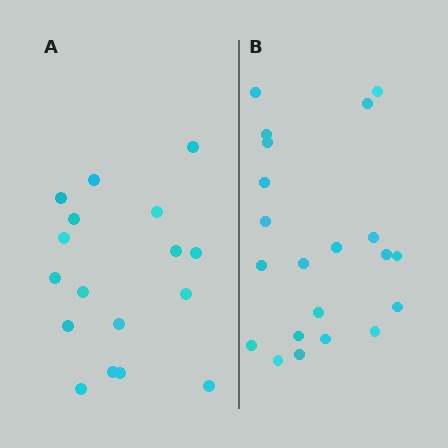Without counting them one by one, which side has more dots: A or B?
Region B (the right region) has more dots.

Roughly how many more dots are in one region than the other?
Region B has about 4 more dots than region A.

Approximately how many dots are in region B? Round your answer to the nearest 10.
About 20 dots. (The exact count is 21, which rounds to 20.)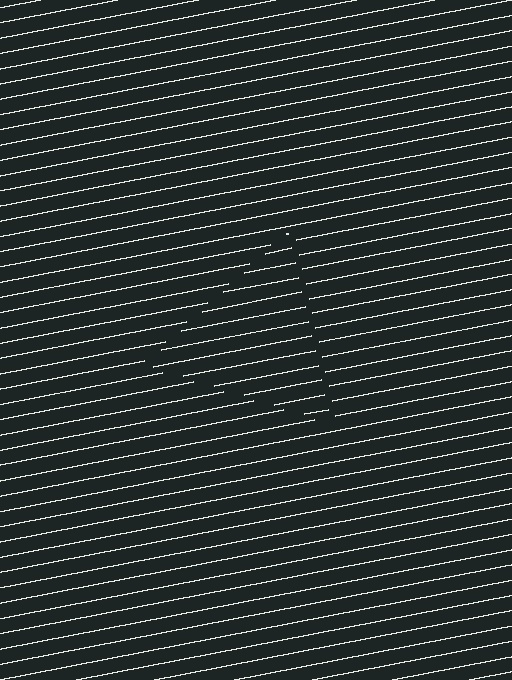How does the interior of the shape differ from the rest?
The interior of the shape contains the same grating, shifted by half a period — the contour is defined by the phase discontinuity where line-ends from the inner and outer gratings abut.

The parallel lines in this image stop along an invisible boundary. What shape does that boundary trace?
An illusory triangle. The interior of the shape contains the same grating, shifted by half a period — the contour is defined by the phase discontinuity where line-ends from the inner and outer gratings abut.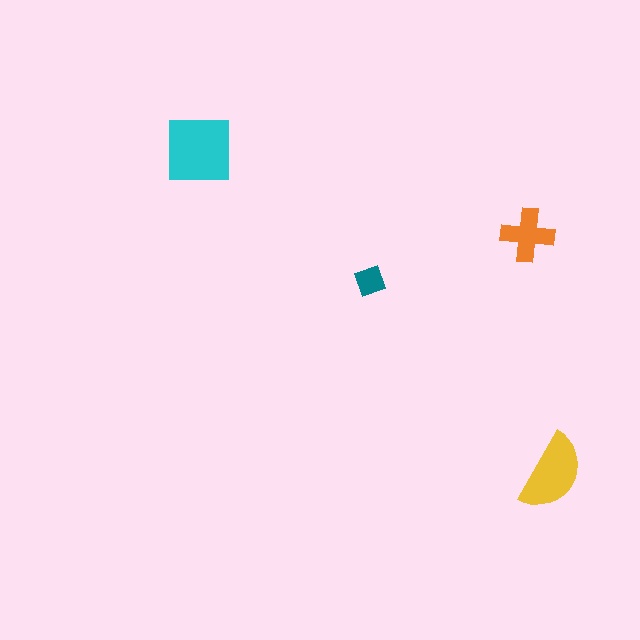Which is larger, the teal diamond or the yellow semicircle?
The yellow semicircle.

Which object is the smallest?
The teal diamond.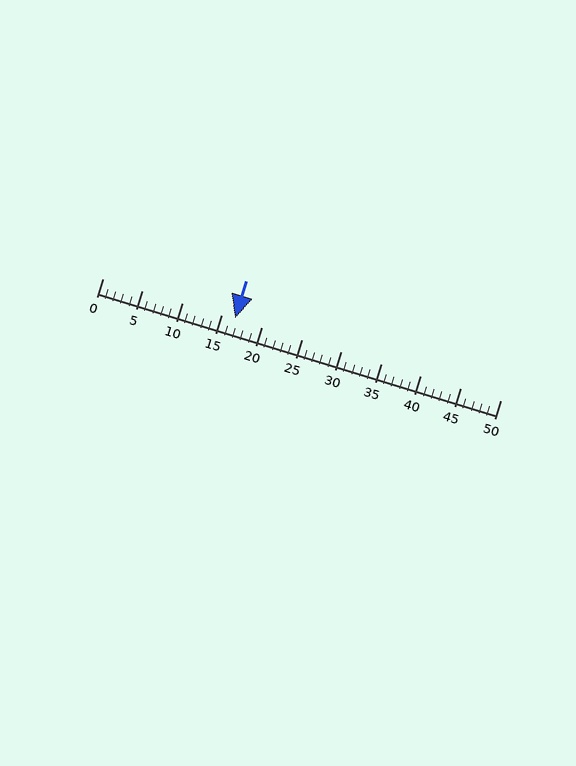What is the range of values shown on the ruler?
The ruler shows values from 0 to 50.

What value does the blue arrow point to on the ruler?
The blue arrow points to approximately 17.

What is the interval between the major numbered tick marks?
The major tick marks are spaced 5 units apart.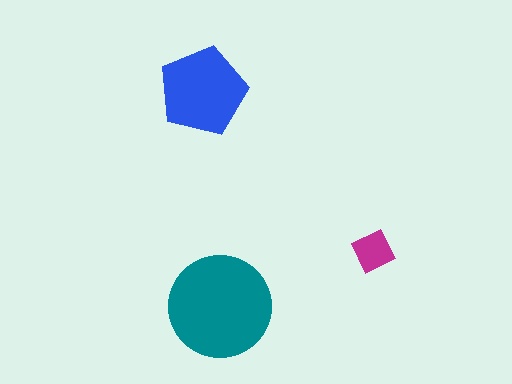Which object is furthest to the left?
The blue pentagon is leftmost.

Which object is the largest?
The teal circle.